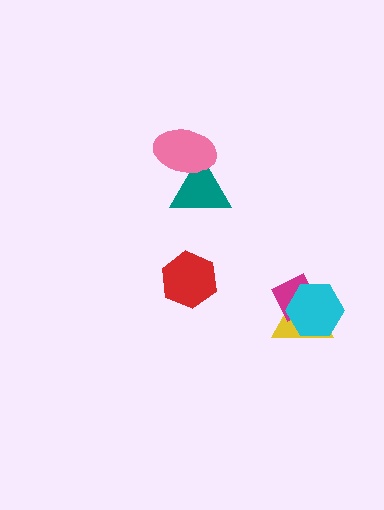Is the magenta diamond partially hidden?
Yes, it is partially covered by another shape.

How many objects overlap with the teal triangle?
1 object overlaps with the teal triangle.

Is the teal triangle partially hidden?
Yes, it is partially covered by another shape.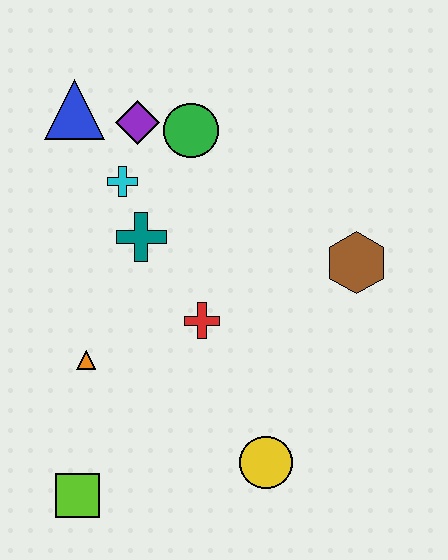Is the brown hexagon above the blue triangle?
No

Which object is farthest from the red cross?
The blue triangle is farthest from the red cross.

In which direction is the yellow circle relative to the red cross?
The yellow circle is below the red cross.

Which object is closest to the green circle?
The purple diamond is closest to the green circle.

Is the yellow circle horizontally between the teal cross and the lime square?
No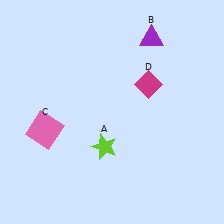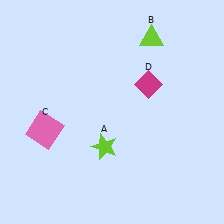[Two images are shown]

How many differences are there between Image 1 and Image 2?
There is 1 difference between the two images.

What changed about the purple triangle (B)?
In Image 1, B is purple. In Image 2, it changed to lime.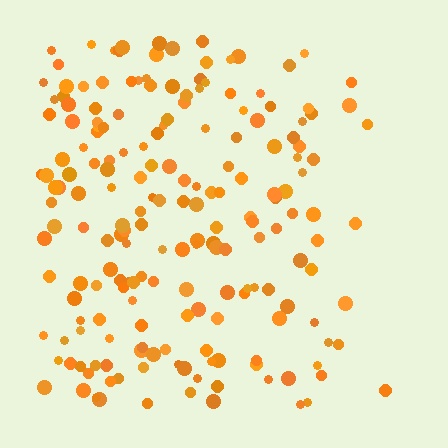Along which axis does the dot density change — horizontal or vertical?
Horizontal.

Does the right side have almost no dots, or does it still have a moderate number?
Still a moderate number, just noticeably fewer than the left.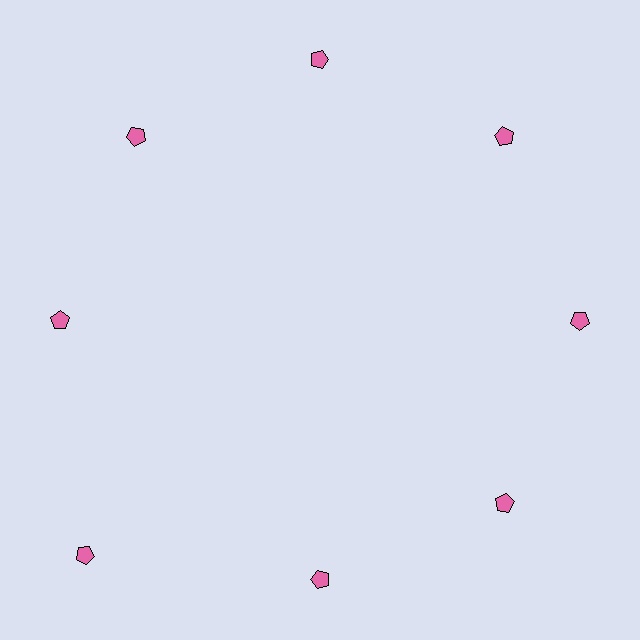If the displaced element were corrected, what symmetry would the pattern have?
It would have 8-fold rotational symmetry — the pattern would map onto itself every 45 degrees.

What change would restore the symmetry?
The symmetry would be restored by moving it inward, back onto the ring so that all 8 pentagons sit at equal angles and equal distance from the center.